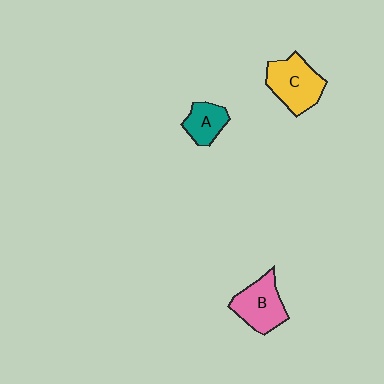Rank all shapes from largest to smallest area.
From largest to smallest: C (yellow), B (pink), A (teal).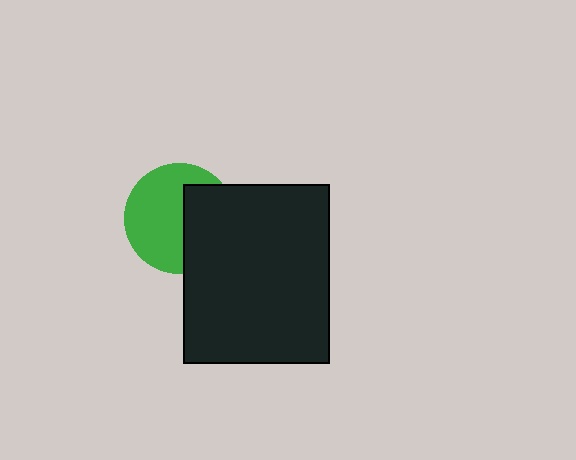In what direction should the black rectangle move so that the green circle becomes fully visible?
The black rectangle should move right. That is the shortest direction to clear the overlap and leave the green circle fully visible.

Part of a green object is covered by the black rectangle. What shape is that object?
It is a circle.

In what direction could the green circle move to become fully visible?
The green circle could move left. That would shift it out from behind the black rectangle entirely.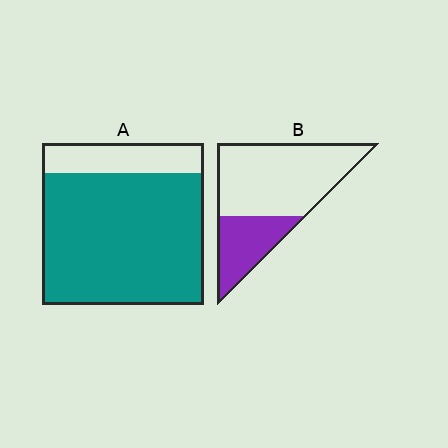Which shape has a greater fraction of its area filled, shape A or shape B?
Shape A.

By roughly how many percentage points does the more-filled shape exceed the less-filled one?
By roughly 50 percentage points (A over B).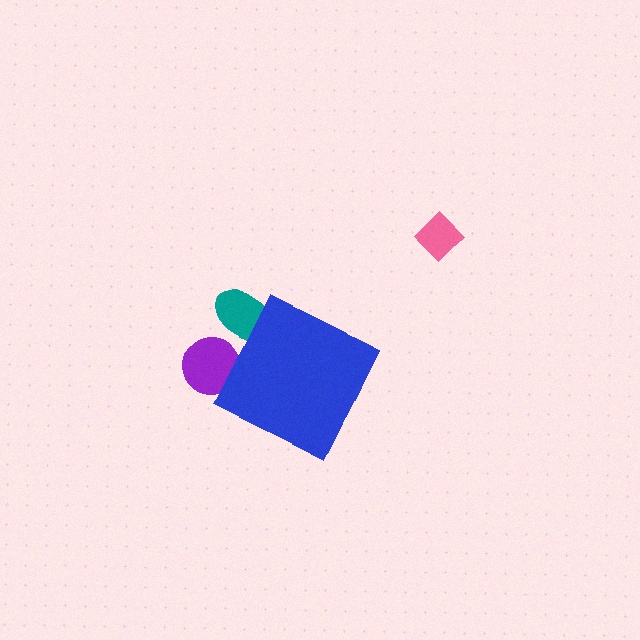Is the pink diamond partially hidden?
No, the pink diamond is fully visible.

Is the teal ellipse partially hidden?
Yes, the teal ellipse is partially hidden behind the blue diamond.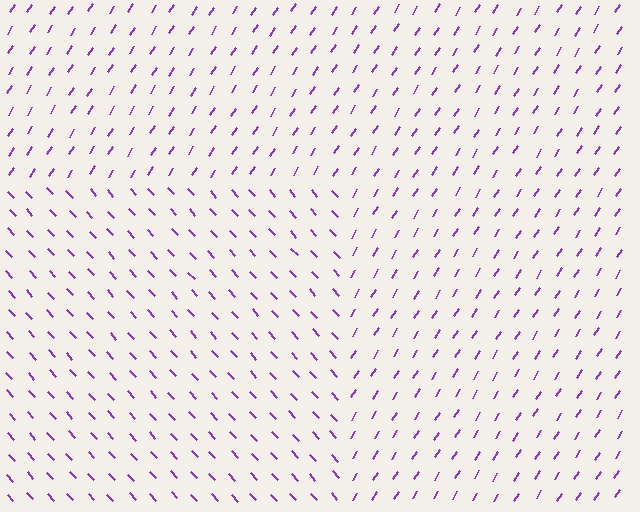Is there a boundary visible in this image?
Yes, there is a texture boundary formed by a change in line orientation.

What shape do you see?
I see a rectangle.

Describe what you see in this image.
The image is filled with small purple line segments. A rectangle region in the image has lines oriented differently from the surrounding lines, creating a visible texture boundary.